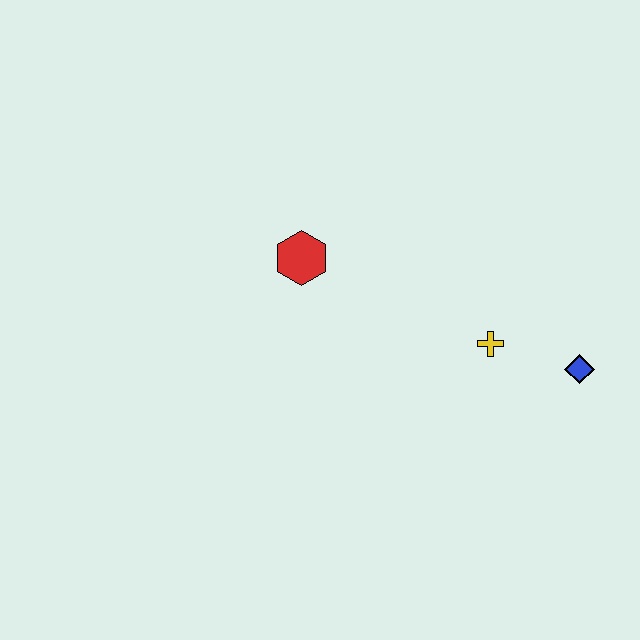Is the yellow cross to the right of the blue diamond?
No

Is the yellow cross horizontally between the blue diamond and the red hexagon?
Yes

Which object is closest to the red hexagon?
The yellow cross is closest to the red hexagon.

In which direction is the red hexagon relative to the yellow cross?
The red hexagon is to the left of the yellow cross.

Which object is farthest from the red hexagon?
The blue diamond is farthest from the red hexagon.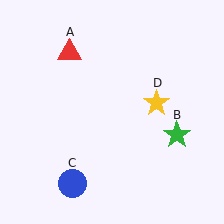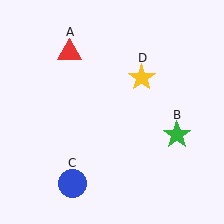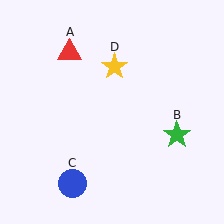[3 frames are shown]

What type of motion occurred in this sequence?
The yellow star (object D) rotated counterclockwise around the center of the scene.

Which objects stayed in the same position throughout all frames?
Red triangle (object A) and green star (object B) and blue circle (object C) remained stationary.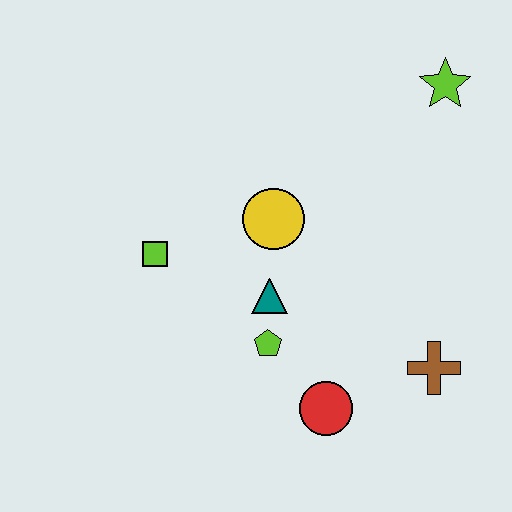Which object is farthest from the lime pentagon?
The lime star is farthest from the lime pentagon.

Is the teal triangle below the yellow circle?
Yes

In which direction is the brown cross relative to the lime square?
The brown cross is to the right of the lime square.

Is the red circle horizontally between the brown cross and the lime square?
Yes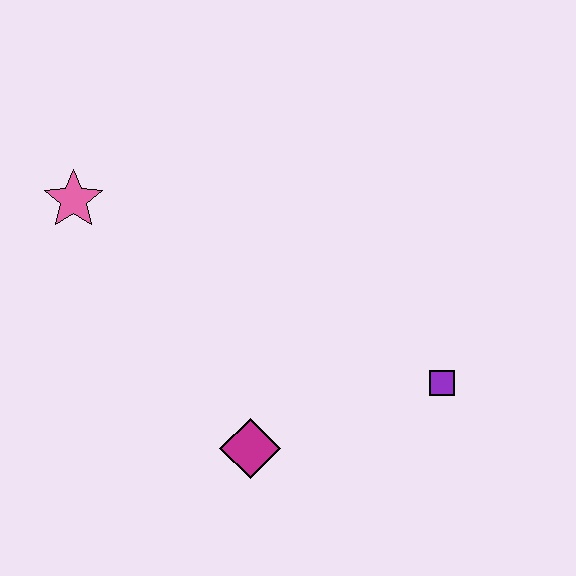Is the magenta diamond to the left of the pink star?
No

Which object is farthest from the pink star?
The purple square is farthest from the pink star.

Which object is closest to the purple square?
The magenta diamond is closest to the purple square.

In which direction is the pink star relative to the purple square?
The pink star is to the left of the purple square.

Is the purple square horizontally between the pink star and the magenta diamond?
No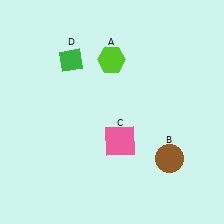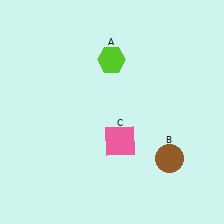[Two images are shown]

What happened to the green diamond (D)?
The green diamond (D) was removed in Image 2. It was in the top-left area of Image 1.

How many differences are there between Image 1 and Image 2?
There is 1 difference between the two images.